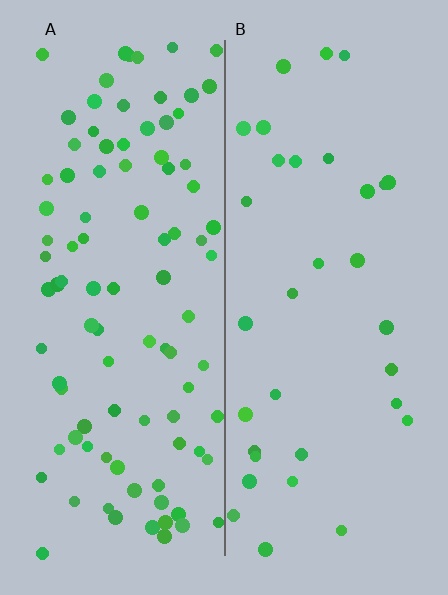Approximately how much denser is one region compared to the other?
Approximately 2.7× — region A over region B.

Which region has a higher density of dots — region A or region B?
A (the left).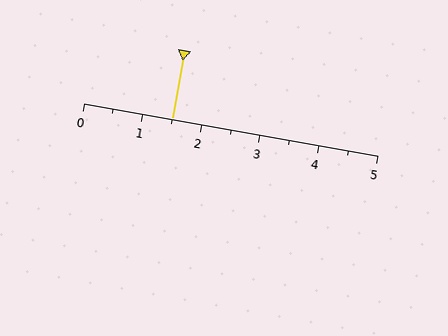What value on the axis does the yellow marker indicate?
The marker indicates approximately 1.5.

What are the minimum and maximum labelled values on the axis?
The axis runs from 0 to 5.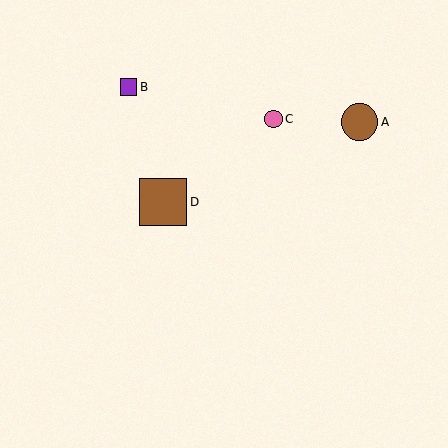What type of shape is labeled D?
Shape D is a brown square.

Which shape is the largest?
The brown square (labeled D) is the largest.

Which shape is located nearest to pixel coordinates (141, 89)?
The purple square (labeled B) at (128, 87) is nearest to that location.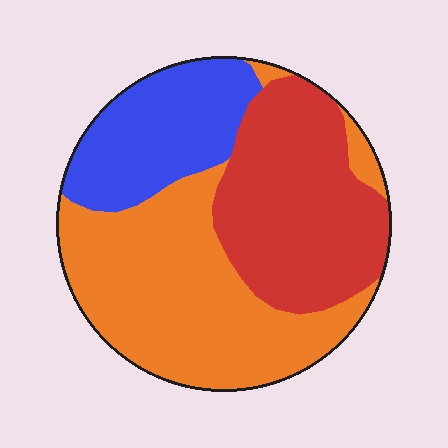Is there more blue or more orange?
Orange.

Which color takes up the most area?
Orange, at roughly 45%.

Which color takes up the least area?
Blue, at roughly 20%.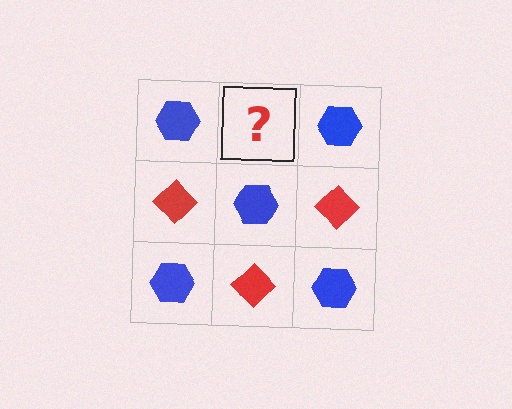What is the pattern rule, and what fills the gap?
The rule is that it alternates blue hexagon and red diamond in a checkerboard pattern. The gap should be filled with a red diamond.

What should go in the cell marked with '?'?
The missing cell should contain a red diamond.